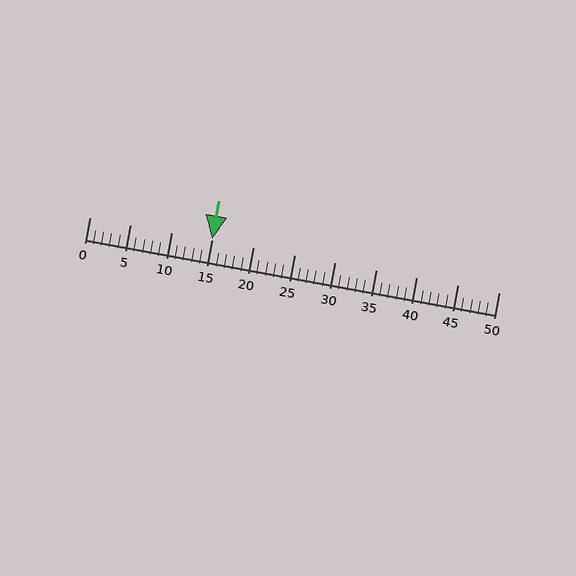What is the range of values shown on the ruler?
The ruler shows values from 0 to 50.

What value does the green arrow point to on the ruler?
The green arrow points to approximately 15.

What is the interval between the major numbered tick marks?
The major tick marks are spaced 5 units apart.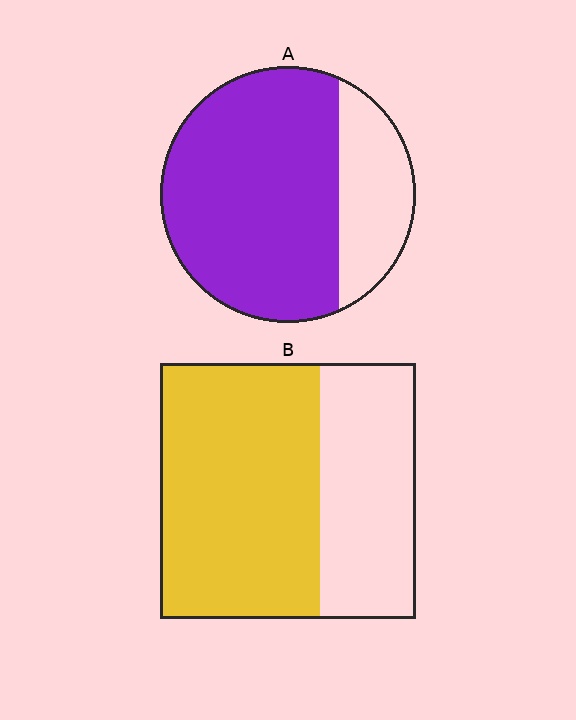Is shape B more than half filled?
Yes.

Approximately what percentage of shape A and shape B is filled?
A is approximately 75% and B is approximately 60%.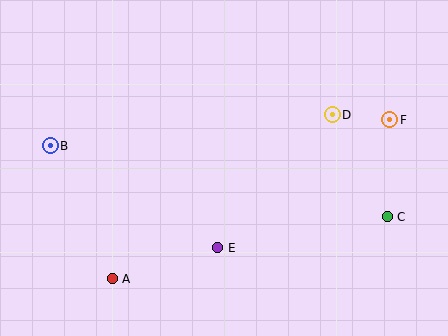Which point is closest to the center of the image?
Point E at (218, 248) is closest to the center.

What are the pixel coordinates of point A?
Point A is at (112, 279).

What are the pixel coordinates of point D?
Point D is at (332, 115).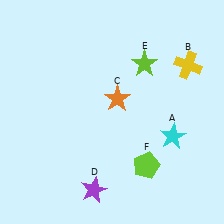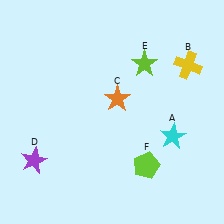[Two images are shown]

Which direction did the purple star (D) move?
The purple star (D) moved left.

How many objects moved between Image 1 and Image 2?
1 object moved between the two images.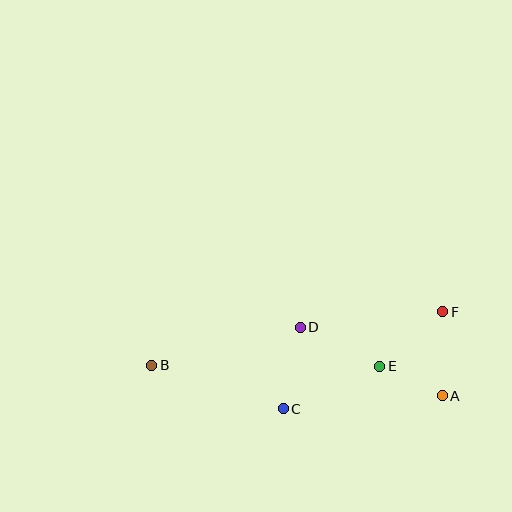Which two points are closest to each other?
Points A and E are closest to each other.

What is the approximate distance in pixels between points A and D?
The distance between A and D is approximately 157 pixels.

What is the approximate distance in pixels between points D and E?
The distance between D and E is approximately 88 pixels.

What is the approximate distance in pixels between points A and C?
The distance between A and C is approximately 160 pixels.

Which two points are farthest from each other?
Points B and F are farthest from each other.